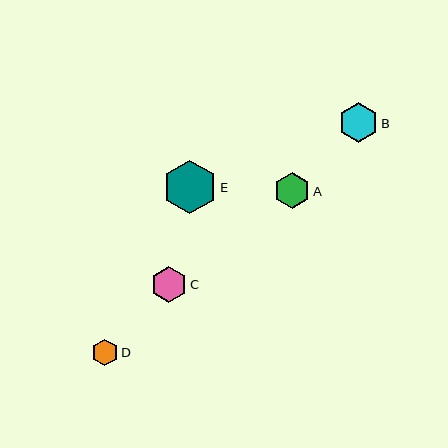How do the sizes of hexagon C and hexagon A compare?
Hexagon C and hexagon A are approximately the same size.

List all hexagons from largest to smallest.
From largest to smallest: E, B, C, A, D.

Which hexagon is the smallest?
Hexagon D is the smallest with a size of approximately 26 pixels.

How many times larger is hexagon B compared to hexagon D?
Hexagon B is approximately 1.5 times the size of hexagon D.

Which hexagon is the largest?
Hexagon E is the largest with a size of approximately 54 pixels.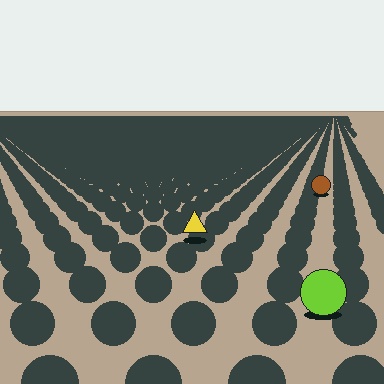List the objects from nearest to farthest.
From nearest to farthest: the lime circle, the yellow triangle, the brown circle.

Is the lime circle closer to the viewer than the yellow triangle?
Yes. The lime circle is closer — you can tell from the texture gradient: the ground texture is coarser near it.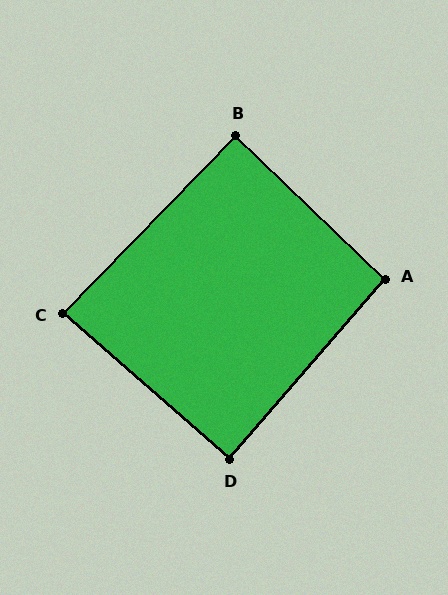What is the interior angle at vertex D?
Approximately 90 degrees (approximately right).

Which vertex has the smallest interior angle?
C, at approximately 87 degrees.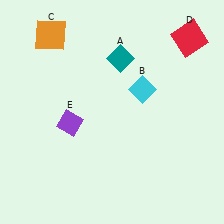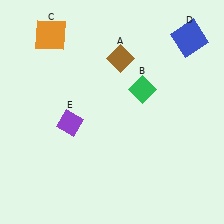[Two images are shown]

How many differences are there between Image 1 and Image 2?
There are 3 differences between the two images.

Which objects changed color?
A changed from teal to brown. B changed from cyan to green. D changed from red to blue.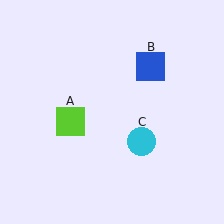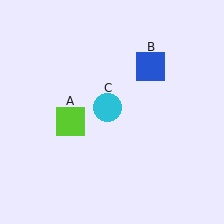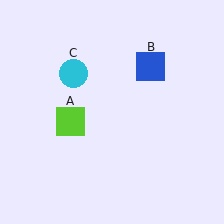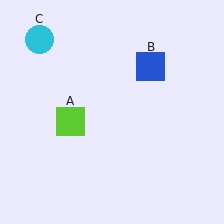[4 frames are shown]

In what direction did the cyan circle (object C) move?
The cyan circle (object C) moved up and to the left.